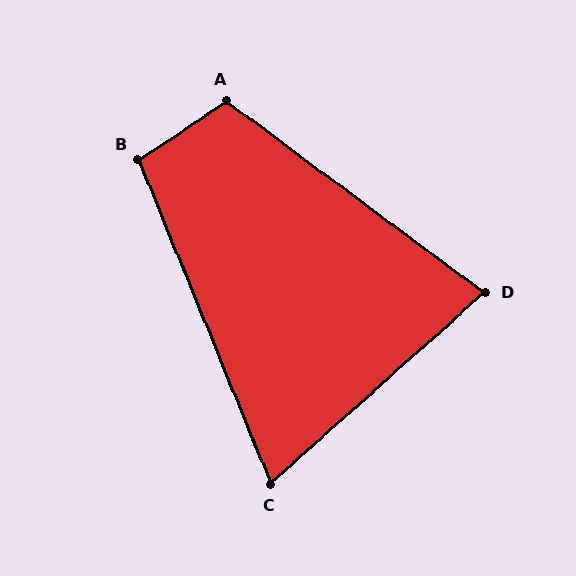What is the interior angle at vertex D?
Approximately 78 degrees (acute).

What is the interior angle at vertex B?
Approximately 102 degrees (obtuse).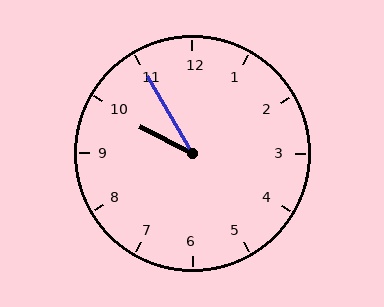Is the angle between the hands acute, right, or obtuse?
It is acute.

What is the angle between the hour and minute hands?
Approximately 32 degrees.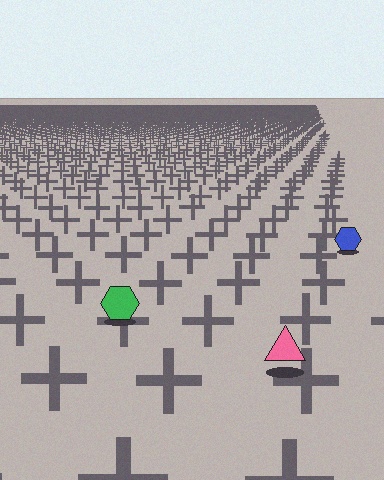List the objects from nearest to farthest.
From nearest to farthest: the pink triangle, the green hexagon, the blue hexagon.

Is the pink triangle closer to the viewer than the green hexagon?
Yes. The pink triangle is closer — you can tell from the texture gradient: the ground texture is coarser near it.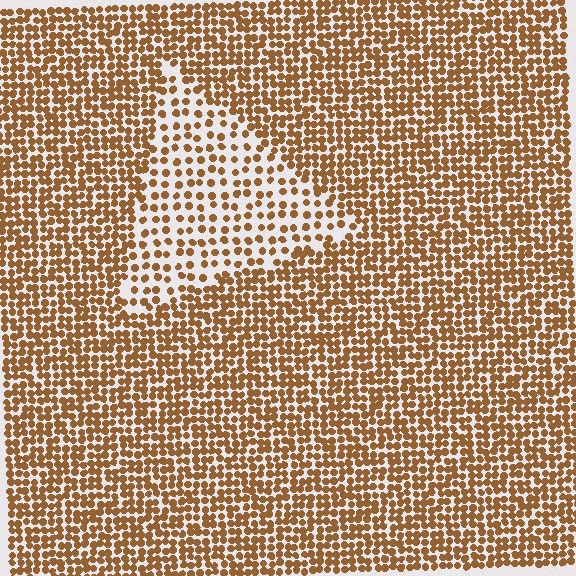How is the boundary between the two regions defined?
The boundary is defined by a change in element density (approximately 2.1x ratio). All elements are the same color, size, and shape.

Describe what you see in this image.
The image contains small brown elements arranged at two different densities. A triangle-shaped region is visible where the elements are less densely packed than the surrounding area.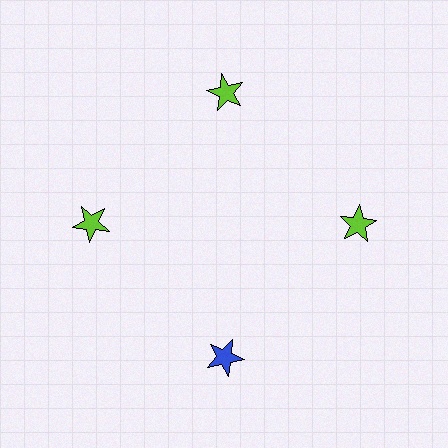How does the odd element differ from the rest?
It has a different color: blue instead of lime.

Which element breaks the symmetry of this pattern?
The blue star at roughly the 6 o'clock position breaks the symmetry. All other shapes are lime stars.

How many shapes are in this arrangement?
There are 4 shapes arranged in a ring pattern.